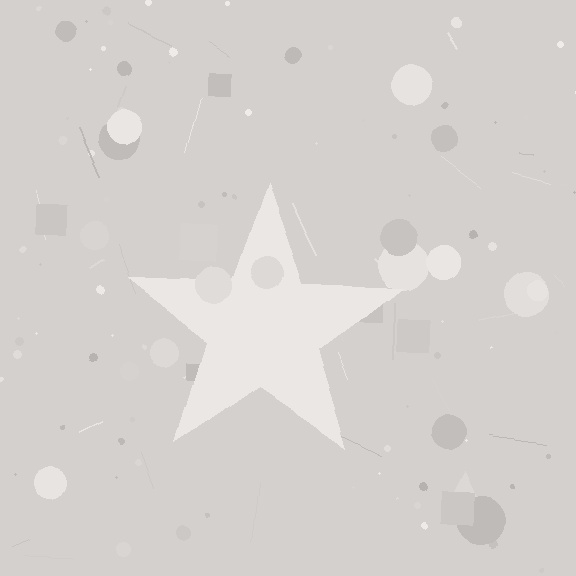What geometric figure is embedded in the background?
A star is embedded in the background.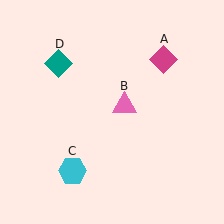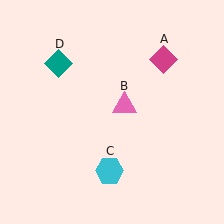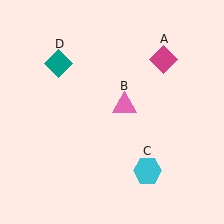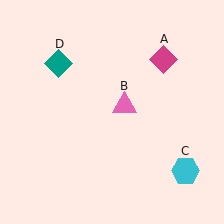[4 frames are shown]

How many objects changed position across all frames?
1 object changed position: cyan hexagon (object C).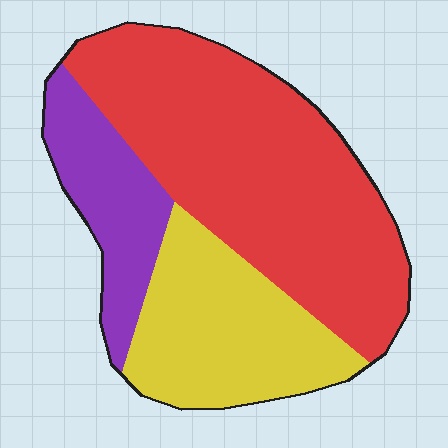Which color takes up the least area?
Purple, at roughly 20%.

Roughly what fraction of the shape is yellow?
Yellow covers about 30% of the shape.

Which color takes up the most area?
Red, at roughly 55%.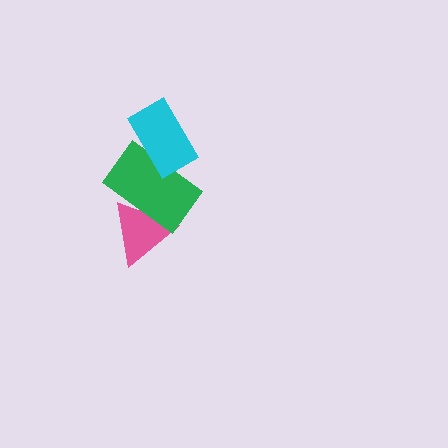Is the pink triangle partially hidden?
Yes, it is partially covered by another shape.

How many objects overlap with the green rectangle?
2 objects overlap with the green rectangle.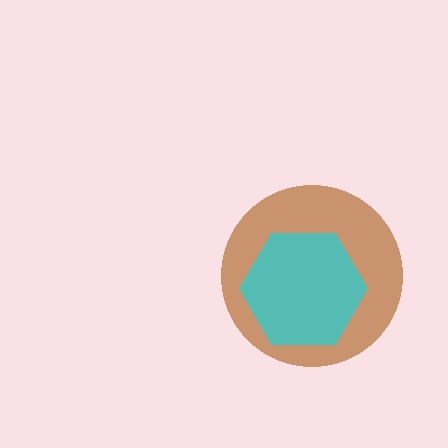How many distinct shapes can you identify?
There are 2 distinct shapes: a brown circle, a cyan hexagon.